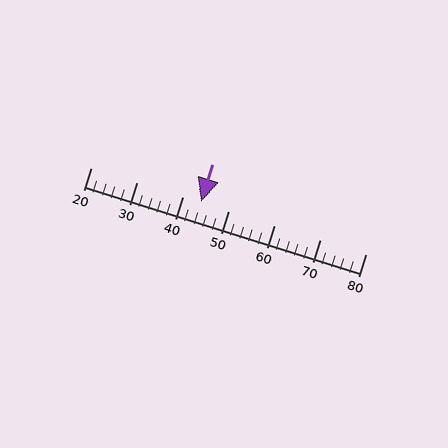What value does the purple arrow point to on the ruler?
The purple arrow points to approximately 44.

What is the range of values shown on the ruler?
The ruler shows values from 20 to 80.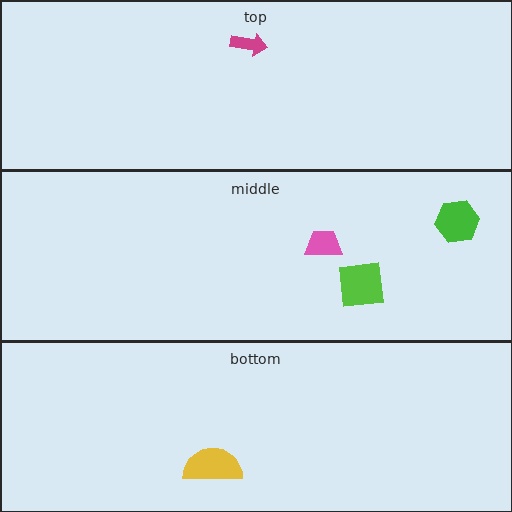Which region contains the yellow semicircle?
The bottom region.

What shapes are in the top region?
The magenta arrow.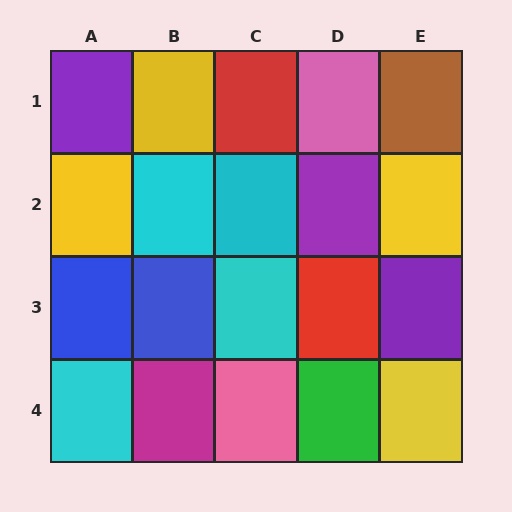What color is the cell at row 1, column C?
Red.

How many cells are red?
2 cells are red.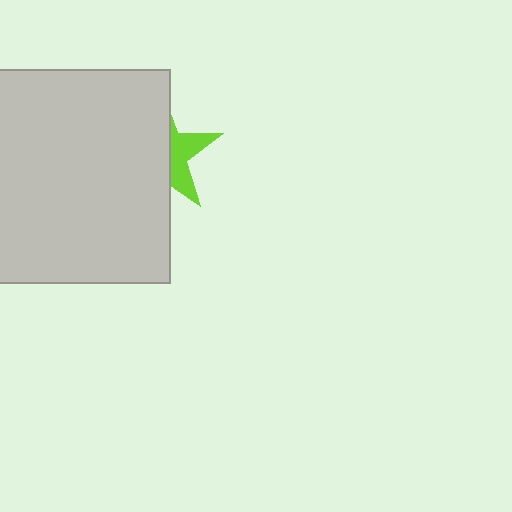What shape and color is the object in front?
The object in front is a light gray rectangle.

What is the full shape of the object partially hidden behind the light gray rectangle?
The partially hidden object is a lime star.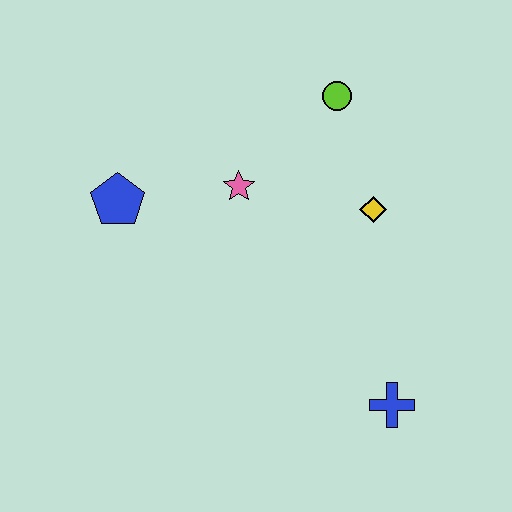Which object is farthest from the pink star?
The blue cross is farthest from the pink star.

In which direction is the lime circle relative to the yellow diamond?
The lime circle is above the yellow diamond.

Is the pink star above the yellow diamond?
Yes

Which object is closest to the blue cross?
The yellow diamond is closest to the blue cross.